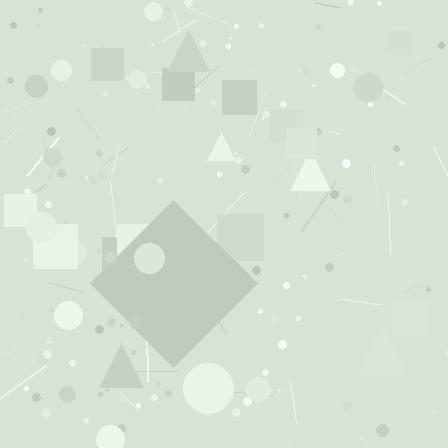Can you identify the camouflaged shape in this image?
The camouflaged shape is a diamond.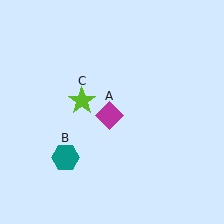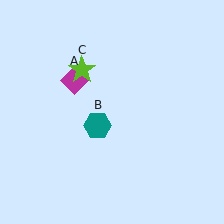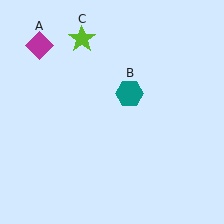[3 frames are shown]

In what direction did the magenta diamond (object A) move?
The magenta diamond (object A) moved up and to the left.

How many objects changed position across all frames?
3 objects changed position: magenta diamond (object A), teal hexagon (object B), lime star (object C).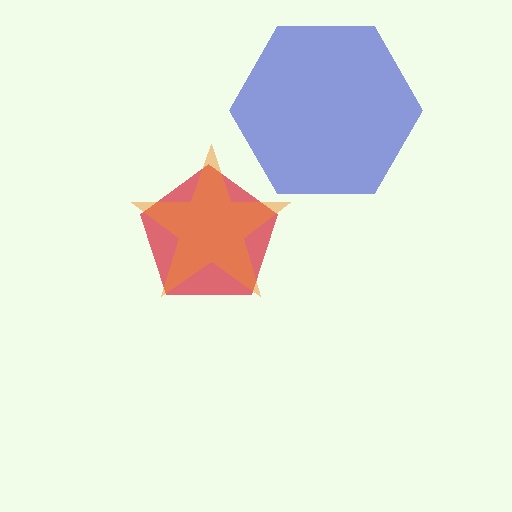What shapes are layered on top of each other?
The layered shapes are: a red pentagon, a blue hexagon, an orange star.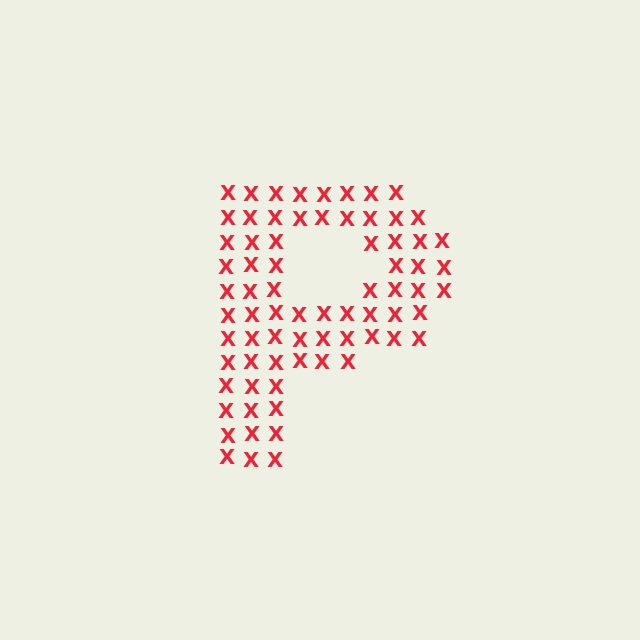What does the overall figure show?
The overall figure shows the letter P.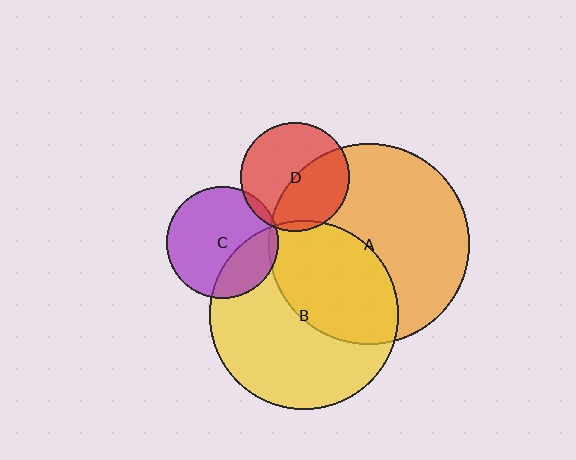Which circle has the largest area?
Circle A (orange).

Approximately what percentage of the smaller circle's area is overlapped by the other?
Approximately 5%.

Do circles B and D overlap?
Yes.